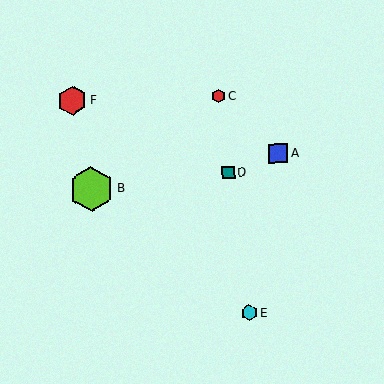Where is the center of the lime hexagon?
The center of the lime hexagon is at (91, 189).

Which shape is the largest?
The lime hexagon (labeled B) is the largest.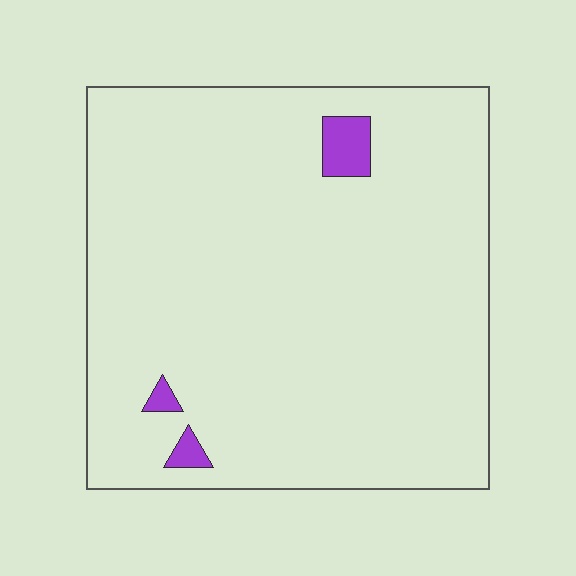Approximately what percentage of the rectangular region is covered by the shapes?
Approximately 5%.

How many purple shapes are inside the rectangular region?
3.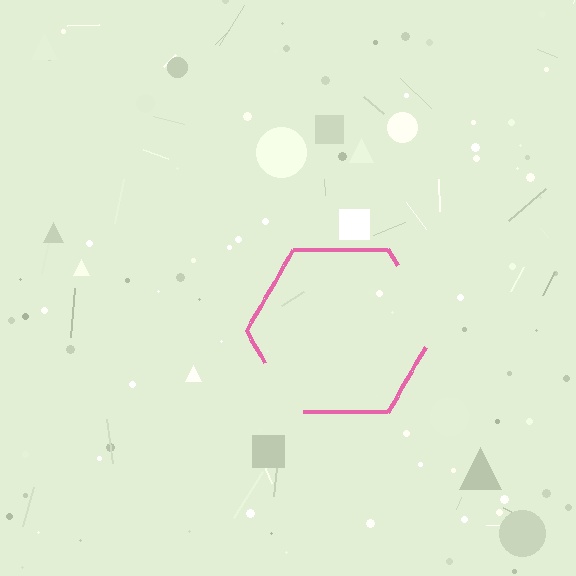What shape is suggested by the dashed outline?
The dashed outline suggests a hexagon.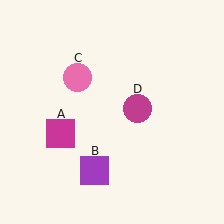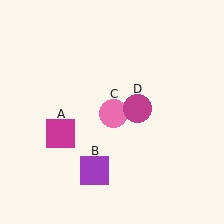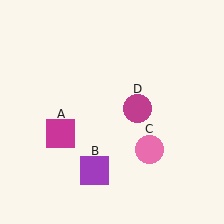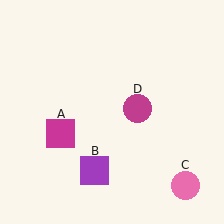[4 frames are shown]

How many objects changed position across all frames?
1 object changed position: pink circle (object C).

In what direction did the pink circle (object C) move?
The pink circle (object C) moved down and to the right.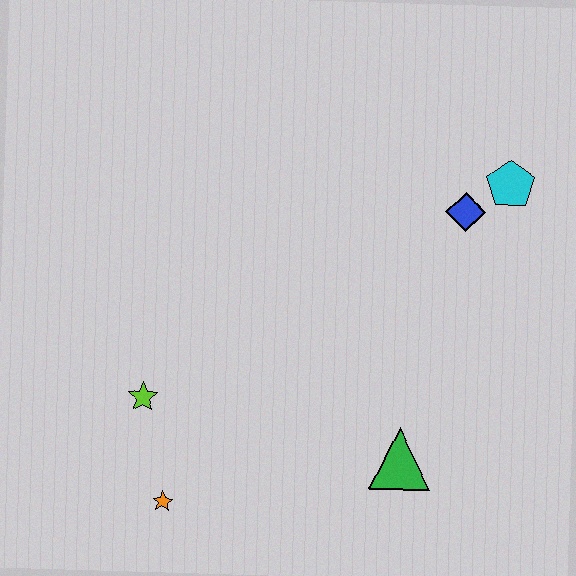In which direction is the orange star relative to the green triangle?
The orange star is to the left of the green triangle.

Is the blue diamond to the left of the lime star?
No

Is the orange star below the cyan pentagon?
Yes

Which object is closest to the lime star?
The orange star is closest to the lime star.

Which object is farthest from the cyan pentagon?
The orange star is farthest from the cyan pentagon.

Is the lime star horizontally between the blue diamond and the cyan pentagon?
No